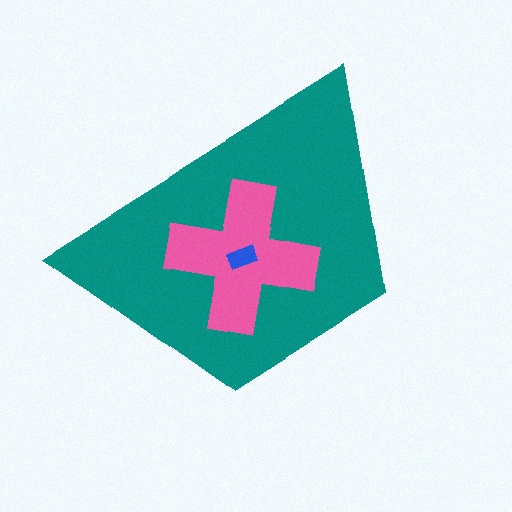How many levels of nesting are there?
3.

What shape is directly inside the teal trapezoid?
The pink cross.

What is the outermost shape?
The teal trapezoid.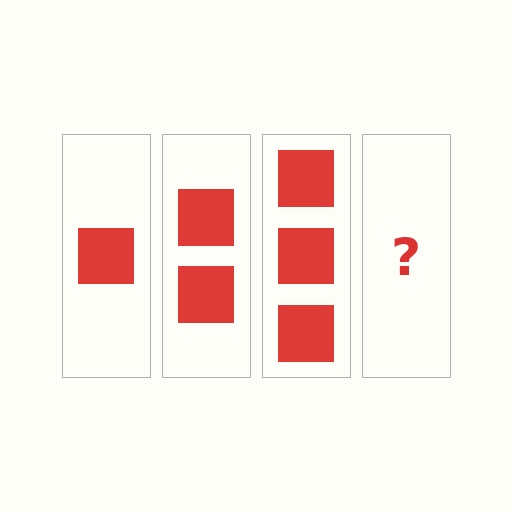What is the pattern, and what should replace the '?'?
The pattern is that each step adds one more square. The '?' should be 4 squares.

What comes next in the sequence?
The next element should be 4 squares.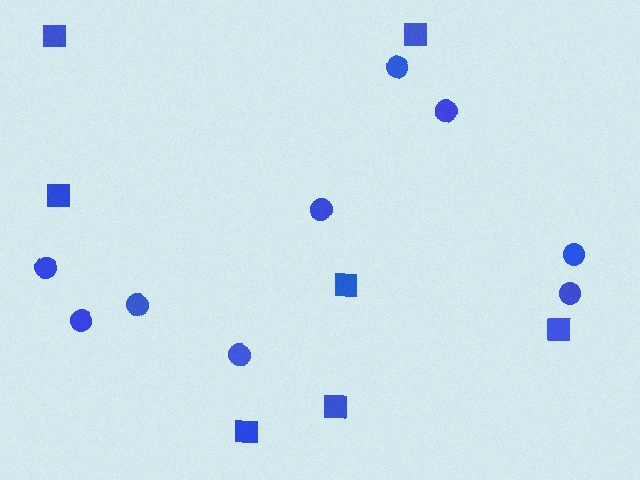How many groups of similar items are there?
There are 2 groups: one group of circles (9) and one group of squares (7).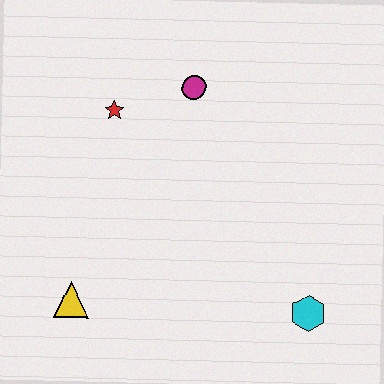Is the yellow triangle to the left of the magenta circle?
Yes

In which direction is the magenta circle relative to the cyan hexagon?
The magenta circle is above the cyan hexagon.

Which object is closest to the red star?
The magenta circle is closest to the red star.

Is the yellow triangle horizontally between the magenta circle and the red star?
No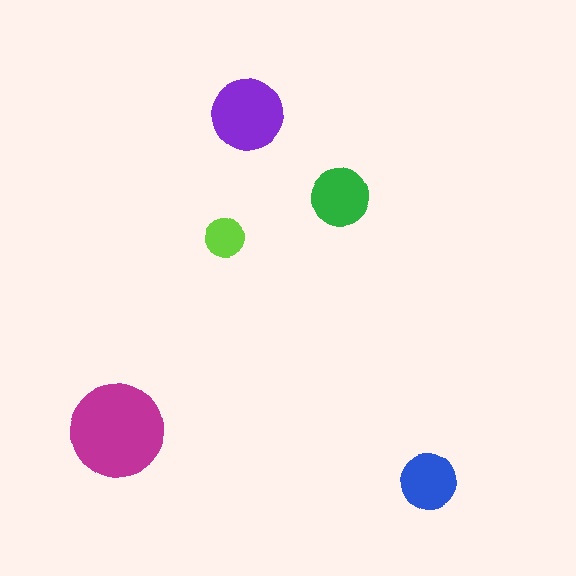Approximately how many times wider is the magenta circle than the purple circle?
About 1.5 times wider.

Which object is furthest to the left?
The magenta circle is leftmost.